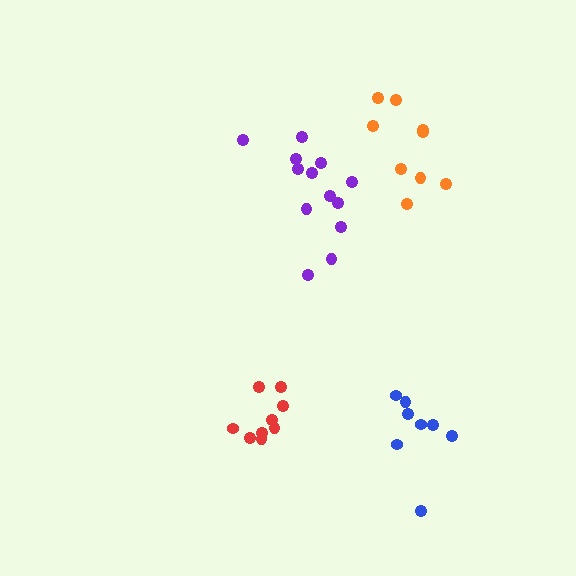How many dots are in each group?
Group 1: 13 dots, Group 2: 9 dots, Group 3: 9 dots, Group 4: 8 dots (39 total).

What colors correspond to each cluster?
The clusters are colored: purple, red, orange, blue.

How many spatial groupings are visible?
There are 4 spatial groupings.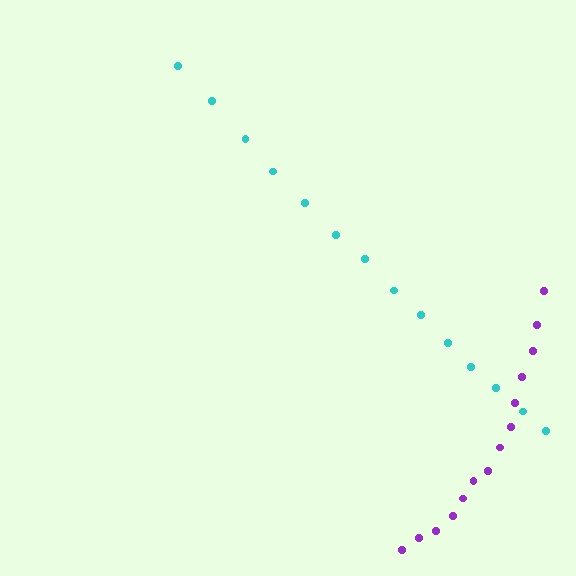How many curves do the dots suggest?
There are 2 distinct paths.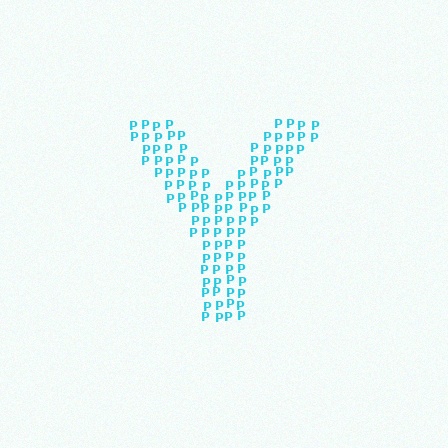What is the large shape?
The large shape is the letter Y.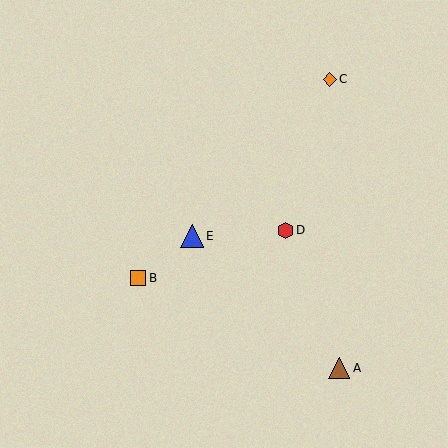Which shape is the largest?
The blue triangle (labeled E) is the largest.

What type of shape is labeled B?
Shape B is an orange square.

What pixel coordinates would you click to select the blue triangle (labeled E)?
Click at (192, 236) to select the blue triangle E.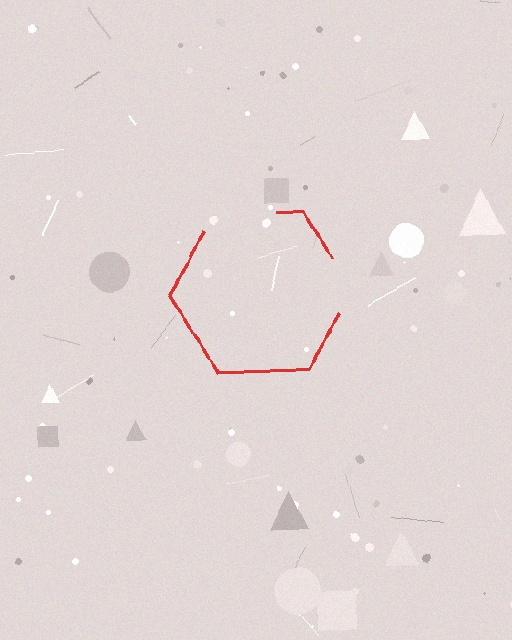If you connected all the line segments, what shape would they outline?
They would outline a hexagon.